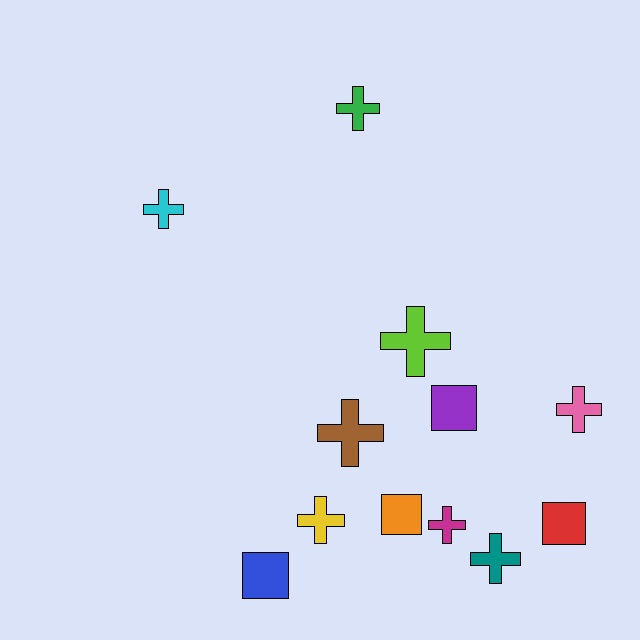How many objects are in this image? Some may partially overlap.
There are 12 objects.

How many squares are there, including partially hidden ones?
There are 4 squares.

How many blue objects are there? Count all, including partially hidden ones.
There is 1 blue object.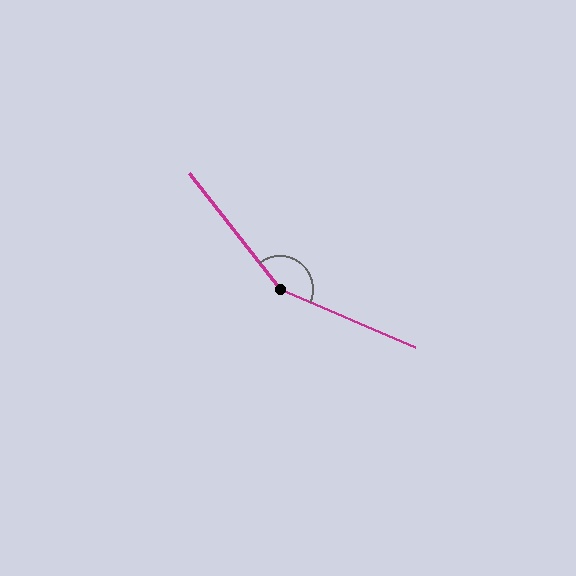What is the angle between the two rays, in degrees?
Approximately 151 degrees.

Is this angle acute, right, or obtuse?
It is obtuse.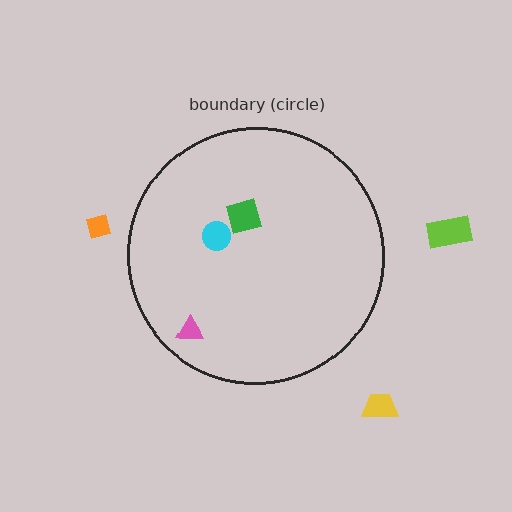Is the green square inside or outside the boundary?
Inside.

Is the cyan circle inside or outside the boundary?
Inside.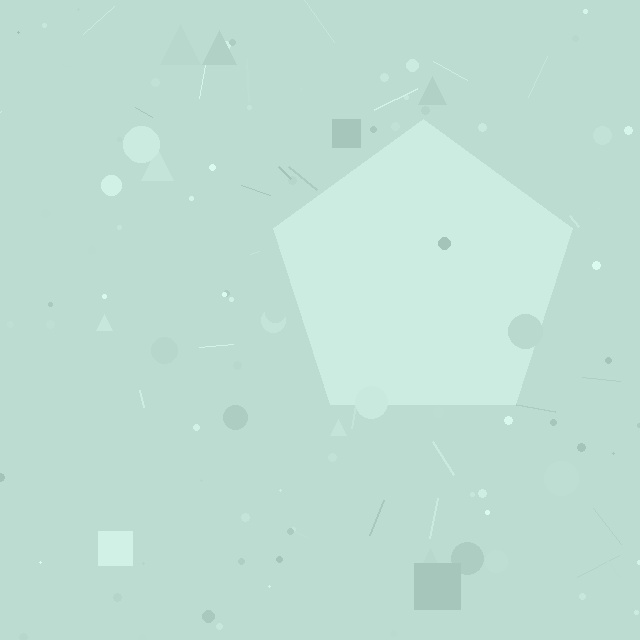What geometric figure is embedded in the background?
A pentagon is embedded in the background.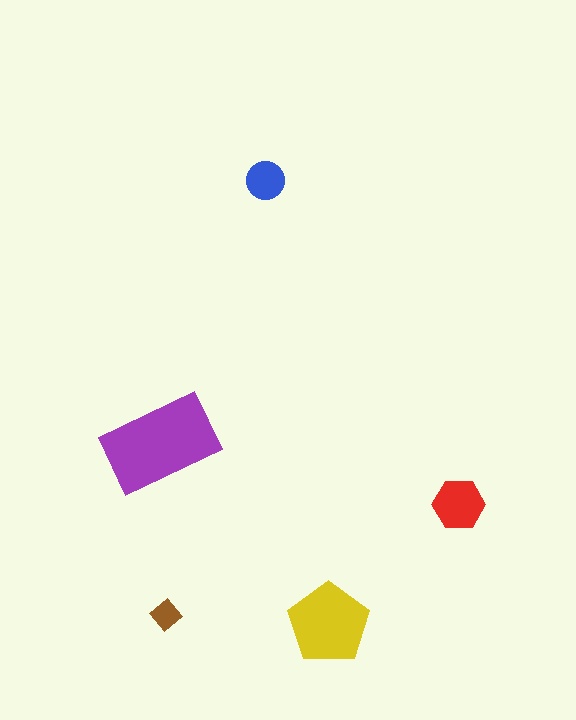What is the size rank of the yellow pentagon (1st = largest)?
2nd.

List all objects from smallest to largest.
The brown diamond, the blue circle, the red hexagon, the yellow pentagon, the purple rectangle.